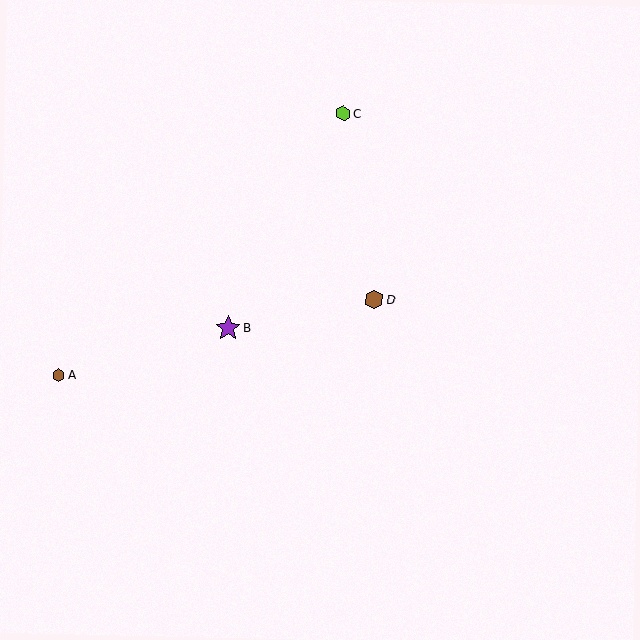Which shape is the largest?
The purple star (labeled B) is the largest.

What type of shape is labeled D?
Shape D is a brown hexagon.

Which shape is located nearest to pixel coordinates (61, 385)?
The brown hexagon (labeled A) at (58, 375) is nearest to that location.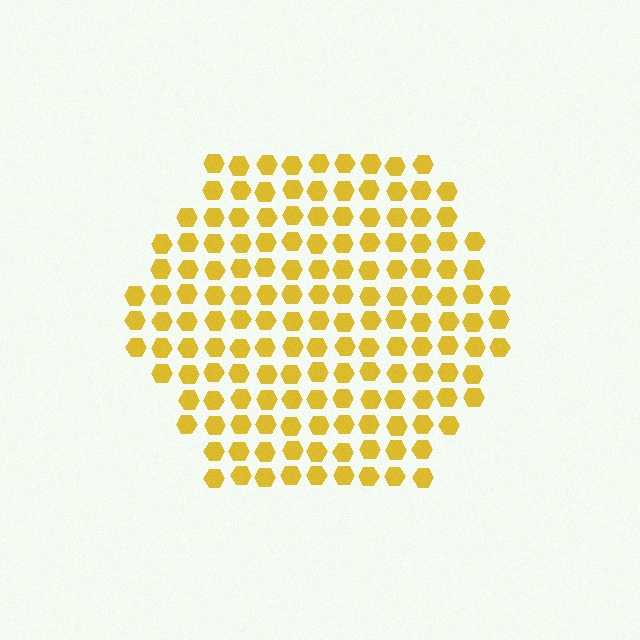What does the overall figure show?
The overall figure shows a hexagon.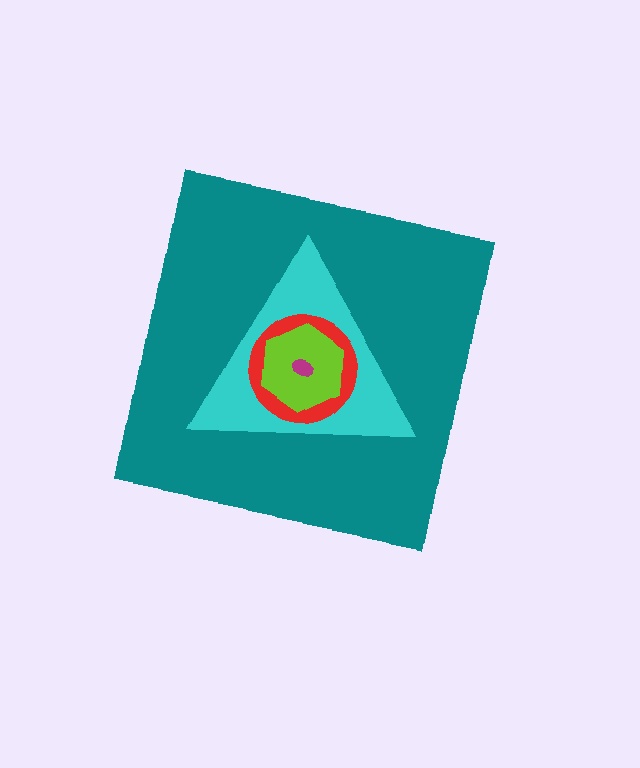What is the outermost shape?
The teal square.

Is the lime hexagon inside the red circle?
Yes.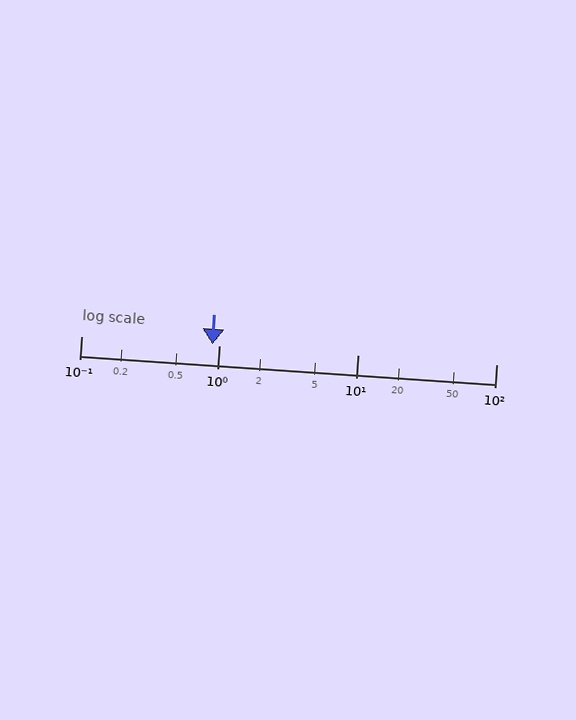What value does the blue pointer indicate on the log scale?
The pointer indicates approximately 0.89.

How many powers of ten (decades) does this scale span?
The scale spans 3 decades, from 0.1 to 100.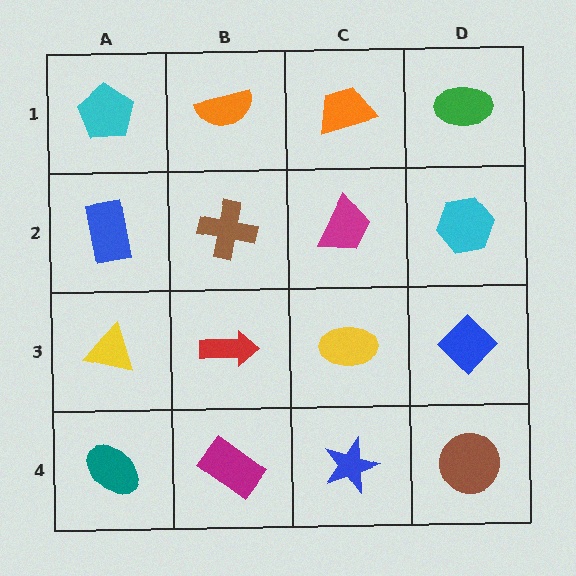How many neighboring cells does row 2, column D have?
3.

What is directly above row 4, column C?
A yellow ellipse.